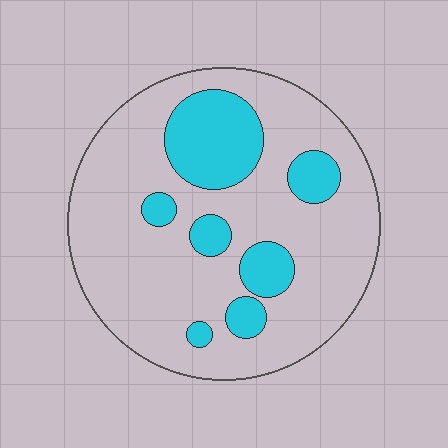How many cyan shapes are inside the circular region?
7.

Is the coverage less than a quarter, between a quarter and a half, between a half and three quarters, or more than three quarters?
Less than a quarter.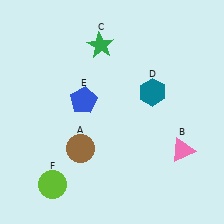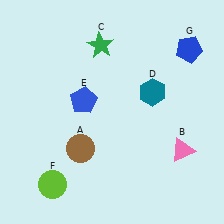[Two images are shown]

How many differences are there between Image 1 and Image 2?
There is 1 difference between the two images.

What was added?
A blue pentagon (G) was added in Image 2.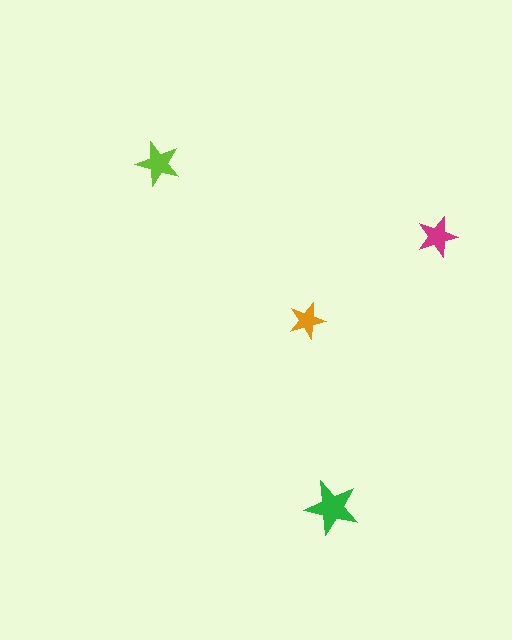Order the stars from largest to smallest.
the green one, the lime one, the magenta one, the orange one.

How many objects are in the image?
There are 4 objects in the image.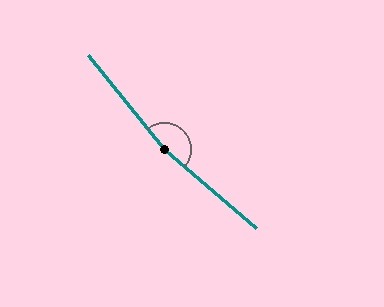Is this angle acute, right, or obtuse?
It is obtuse.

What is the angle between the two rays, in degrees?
Approximately 170 degrees.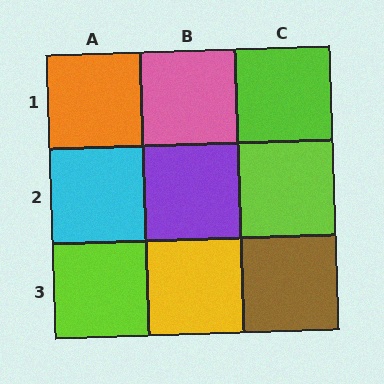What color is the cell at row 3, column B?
Yellow.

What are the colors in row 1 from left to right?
Orange, pink, lime.